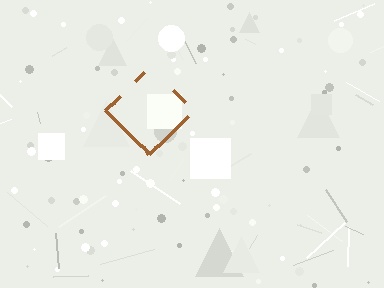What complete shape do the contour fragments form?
The contour fragments form a diamond.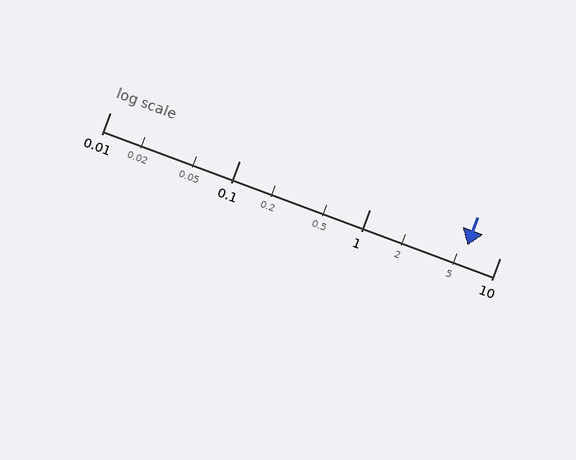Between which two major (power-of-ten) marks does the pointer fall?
The pointer is between 1 and 10.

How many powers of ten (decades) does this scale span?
The scale spans 3 decades, from 0.01 to 10.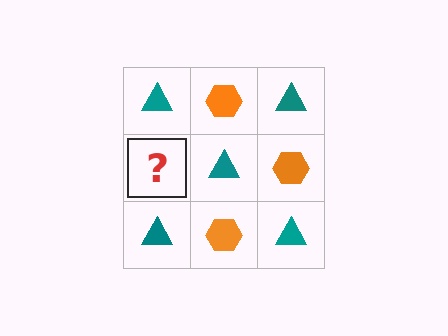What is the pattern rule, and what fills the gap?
The rule is that it alternates teal triangle and orange hexagon in a checkerboard pattern. The gap should be filled with an orange hexagon.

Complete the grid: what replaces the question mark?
The question mark should be replaced with an orange hexagon.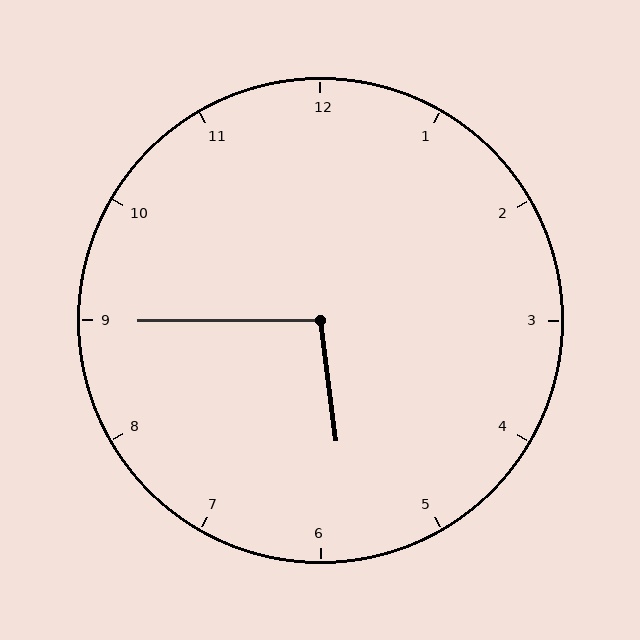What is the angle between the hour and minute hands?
Approximately 98 degrees.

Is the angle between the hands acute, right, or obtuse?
It is obtuse.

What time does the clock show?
5:45.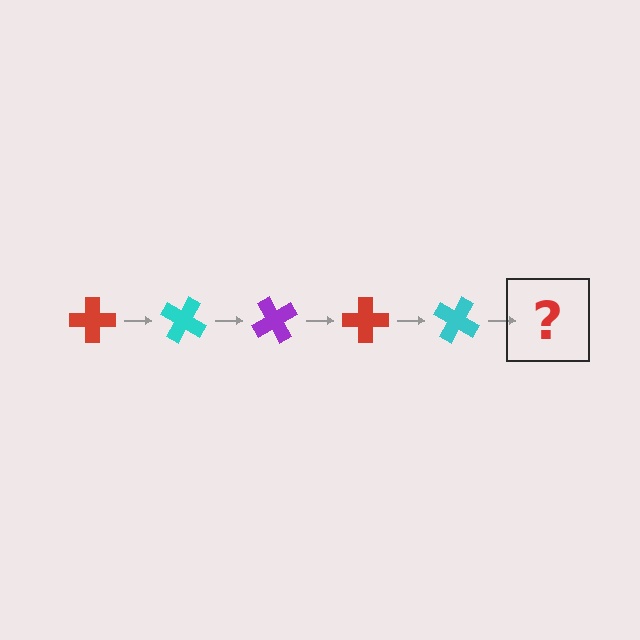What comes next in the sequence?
The next element should be a purple cross, rotated 150 degrees from the start.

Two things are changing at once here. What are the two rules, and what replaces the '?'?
The two rules are that it rotates 30 degrees each step and the color cycles through red, cyan, and purple. The '?' should be a purple cross, rotated 150 degrees from the start.